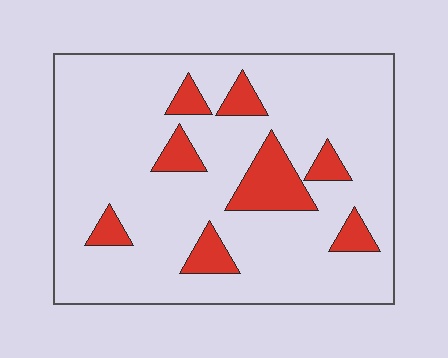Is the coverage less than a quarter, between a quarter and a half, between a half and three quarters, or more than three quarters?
Less than a quarter.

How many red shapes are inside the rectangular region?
8.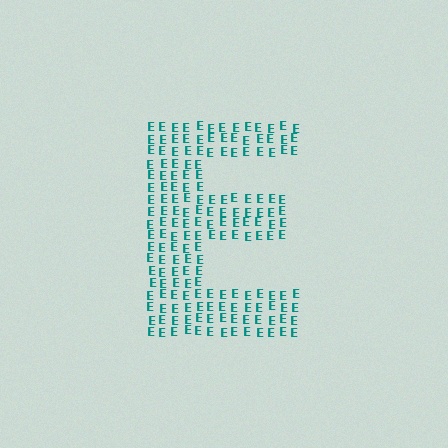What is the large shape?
The large shape is the letter E.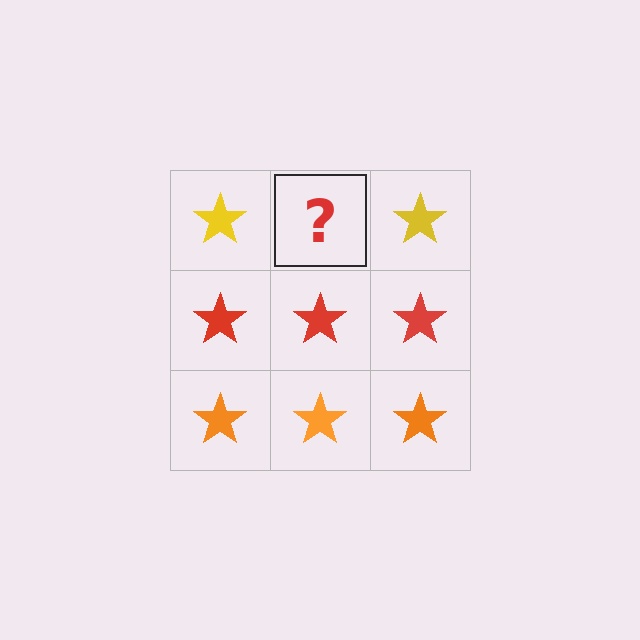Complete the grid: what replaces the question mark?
The question mark should be replaced with a yellow star.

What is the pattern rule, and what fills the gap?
The rule is that each row has a consistent color. The gap should be filled with a yellow star.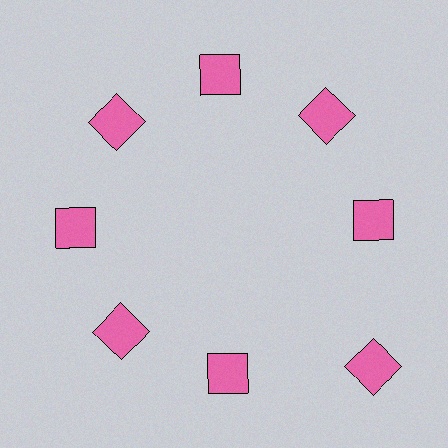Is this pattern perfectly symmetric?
No. The 8 pink squares are arranged in a ring, but one element near the 4 o'clock position is pushed outward from the center, breaking the 8-fold rotational symmetry.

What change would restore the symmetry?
The symmetry would be restored by moving it inward, back onto the ring so that all 8 squares sit at equal angles and equal distance from the center.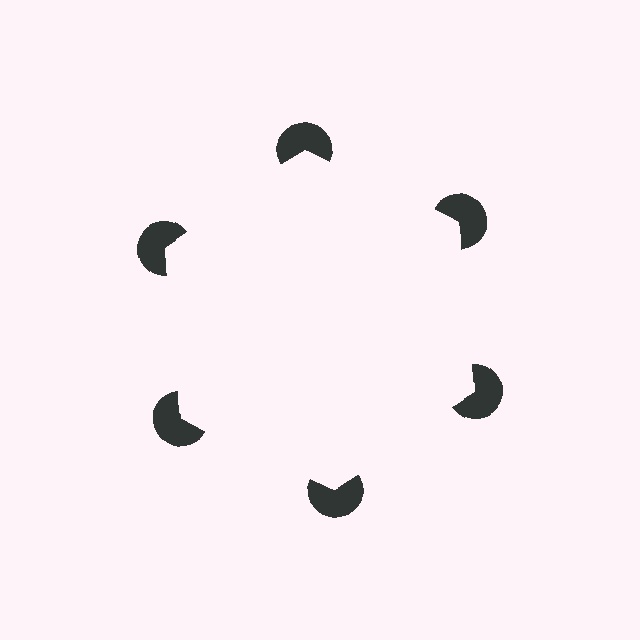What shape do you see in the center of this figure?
An illusory hexagon — its edges are inferred from the aligned wedge cuts in the pac-man discs, not physically drawn.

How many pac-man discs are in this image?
There are 6 — one at each vertex of the illusory hexagon.